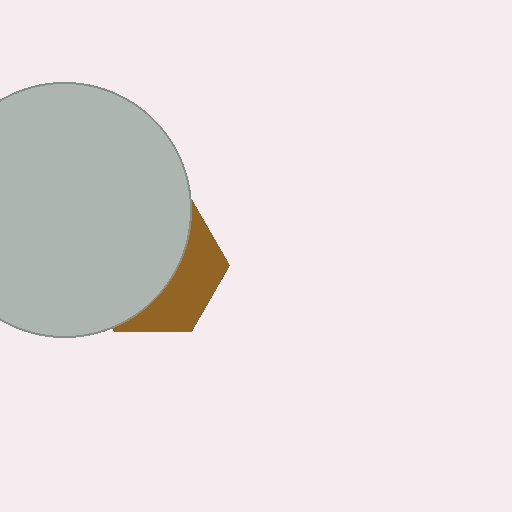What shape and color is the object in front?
The object in front is a light gray circle.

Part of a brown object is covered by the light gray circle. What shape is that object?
It is a hexagon.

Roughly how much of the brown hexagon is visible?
A small part of it is visible (roughly 35%).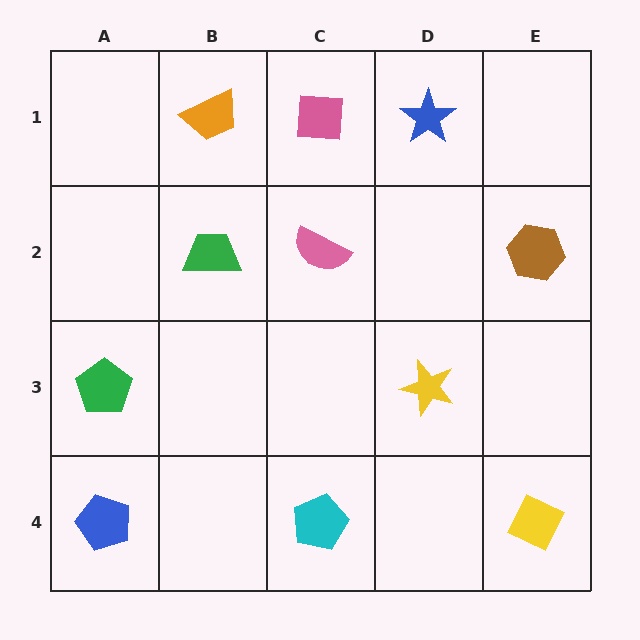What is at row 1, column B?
An orange trapezoid.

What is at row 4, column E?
A yellow diamond.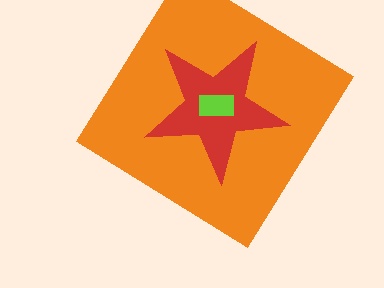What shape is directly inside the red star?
The lime rectangle.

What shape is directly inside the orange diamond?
The red star.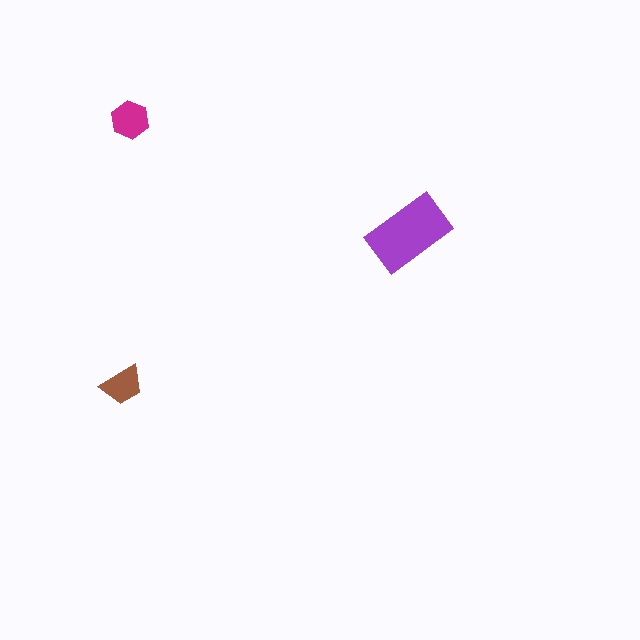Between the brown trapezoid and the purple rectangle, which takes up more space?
The purple rectangle.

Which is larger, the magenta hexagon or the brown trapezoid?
The magenta hexagon.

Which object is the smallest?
The brown trapezoid.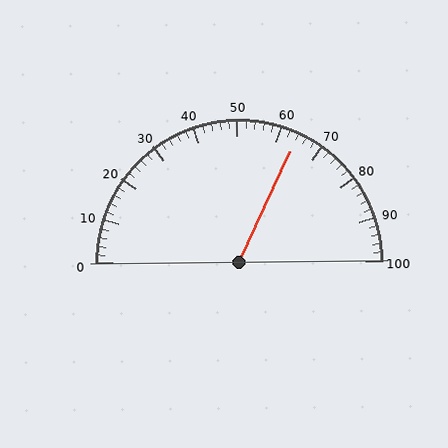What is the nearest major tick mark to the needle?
The nearest major tick mark is 60.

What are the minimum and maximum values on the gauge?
The gauge ranges from 0 to 100.